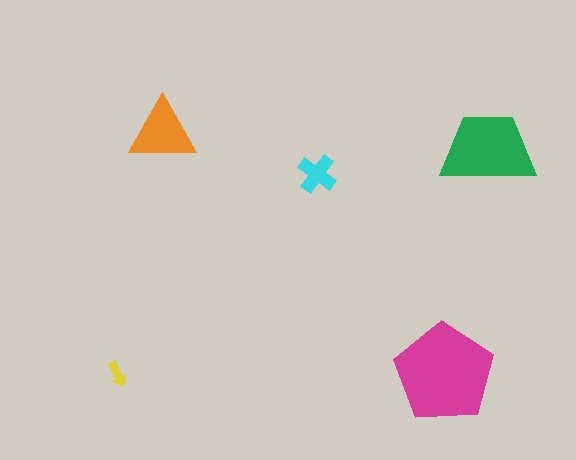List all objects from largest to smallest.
The magenta pentagon, the green trapezoid, the orange triangle, the cyan cross, the yellow arrow.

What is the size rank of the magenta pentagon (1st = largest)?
1st.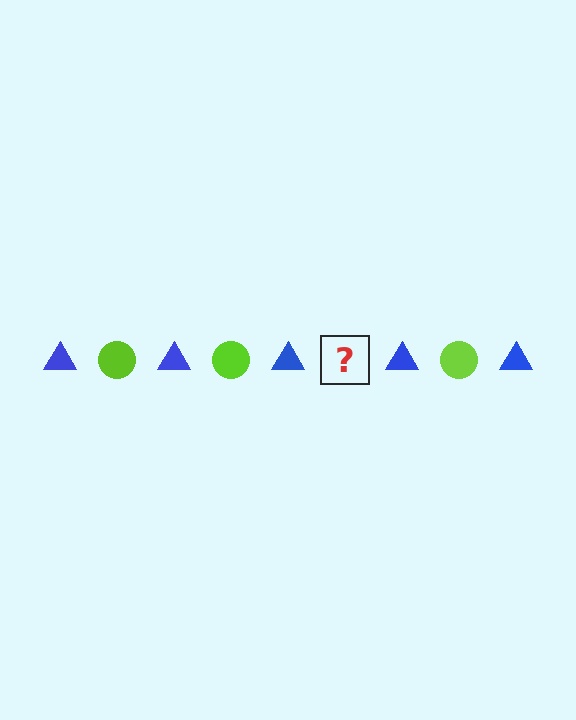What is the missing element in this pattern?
The missing element is a lime circle.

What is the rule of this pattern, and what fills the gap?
The rule is that the pattern alternates between blue triangle and lime circle. The gap should be filled with a lime circle.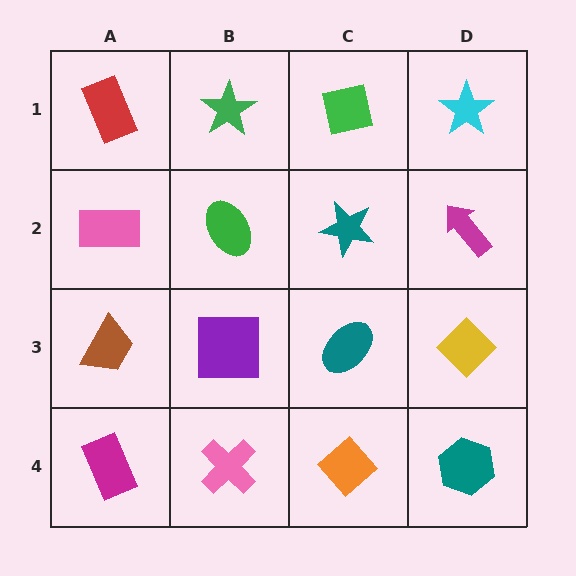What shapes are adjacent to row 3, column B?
A green ellipse (row 2, column B), a pink cross (row 4, column B), a brown trapezoid (row 3, column A), a teal ellipse (row 3, column C).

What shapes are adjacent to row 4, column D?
A yellow diamond (row 3, column D), an orange diamond (row 4, column C).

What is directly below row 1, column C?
A teal star.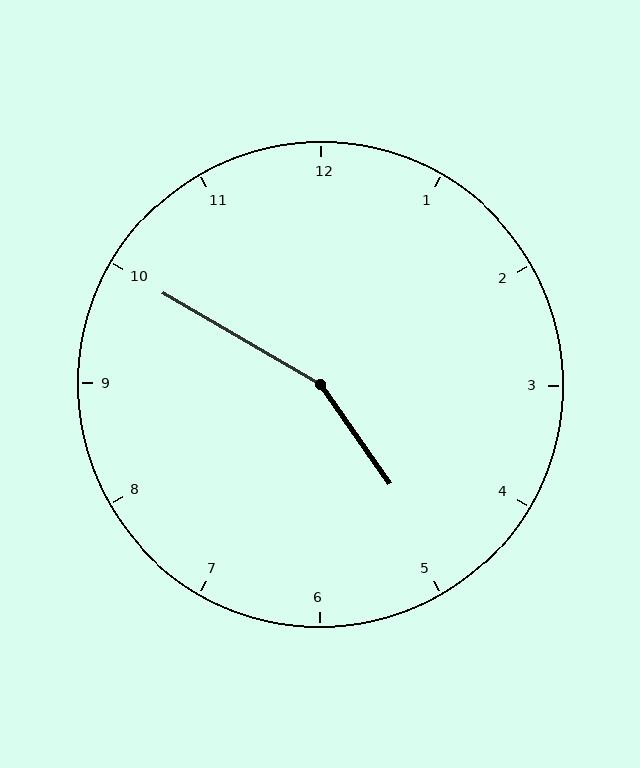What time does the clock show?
4:50.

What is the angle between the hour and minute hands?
Approximately 155 degrees.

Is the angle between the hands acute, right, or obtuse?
It is obtuse.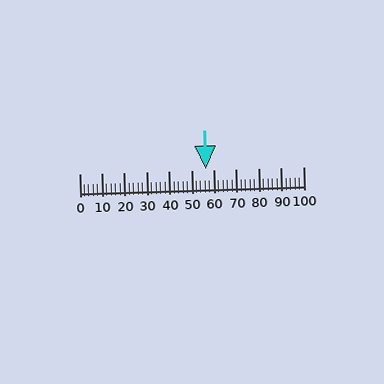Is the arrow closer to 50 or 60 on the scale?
The arrow is closer to 60.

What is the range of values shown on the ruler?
The ruler shows values from 0 to 100.